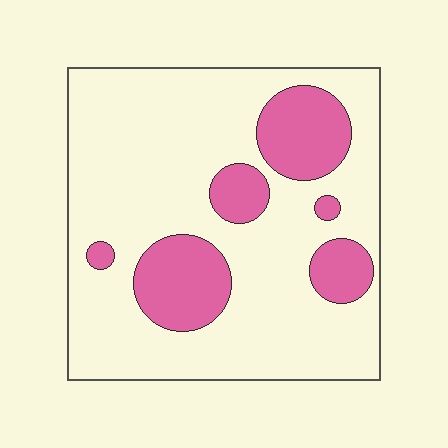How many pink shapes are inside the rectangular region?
6.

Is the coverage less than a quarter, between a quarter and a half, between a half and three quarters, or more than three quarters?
Less than a quarter.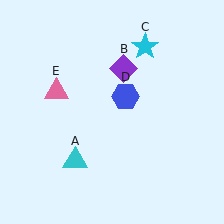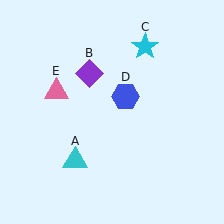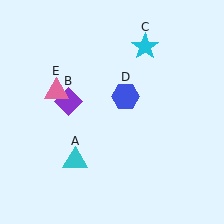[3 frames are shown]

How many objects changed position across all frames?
1 object changed position: purple diamond (object B).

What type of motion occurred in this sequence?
The purple diamond (object B) rotated counterclockwise around the center of the scene.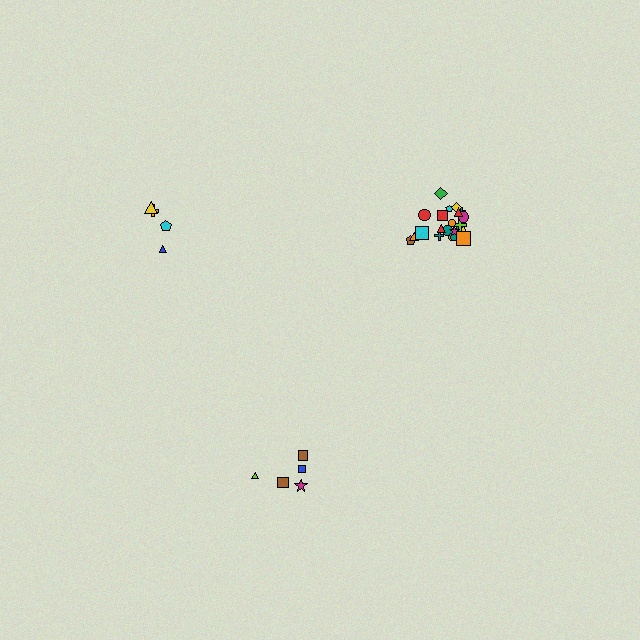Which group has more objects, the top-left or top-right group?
The top-right group.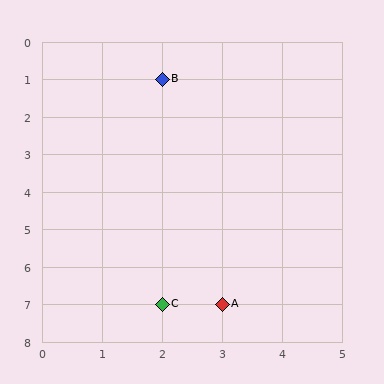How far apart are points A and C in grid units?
Points A and C are 1 column apart.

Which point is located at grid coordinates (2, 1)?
Point B is at (2, 1).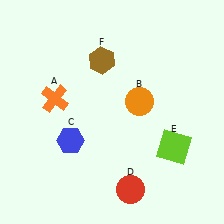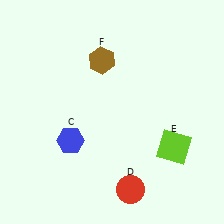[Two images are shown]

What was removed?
The orange circle (B), the orange cross (A) were removed in Image 2.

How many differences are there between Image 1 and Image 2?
There are 2 differences between the two images.